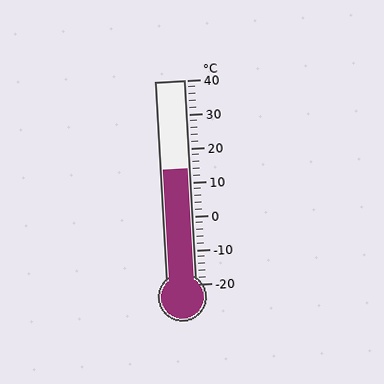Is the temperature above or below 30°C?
The temperature is below 30°C.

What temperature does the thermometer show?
The thermometer shows approximately 14°C.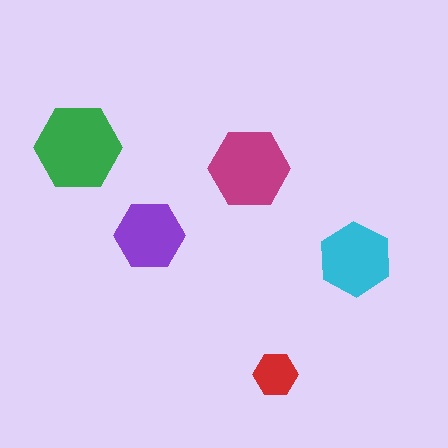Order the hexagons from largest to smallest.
the green one, the magenta one, the cyan one, the purple one, the red one.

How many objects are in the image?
There are 5 objects in the image.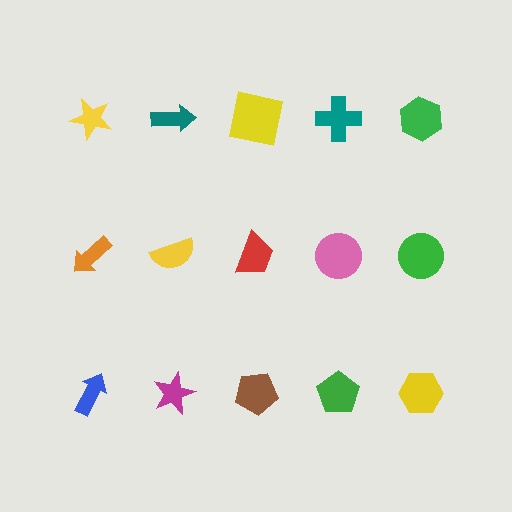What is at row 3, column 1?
A blue arrow.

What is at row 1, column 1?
A yellow star.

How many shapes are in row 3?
5 shapes.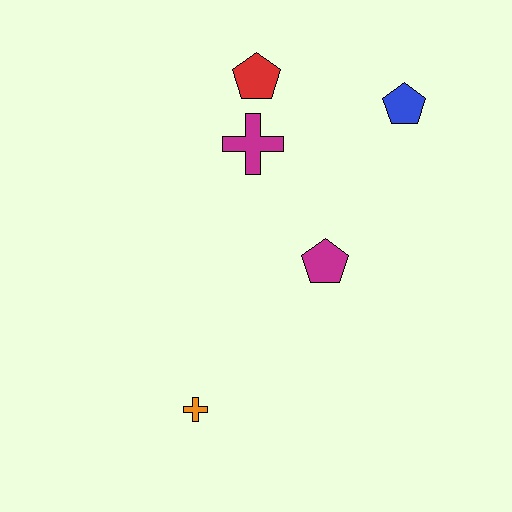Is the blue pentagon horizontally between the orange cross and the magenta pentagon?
No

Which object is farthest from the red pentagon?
The orange cross is farthest from the red pentagon.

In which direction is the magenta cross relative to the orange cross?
The magenta cross is above the orange cross.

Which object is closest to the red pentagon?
The magenta cross is closest to the red pentagon.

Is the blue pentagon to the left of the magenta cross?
No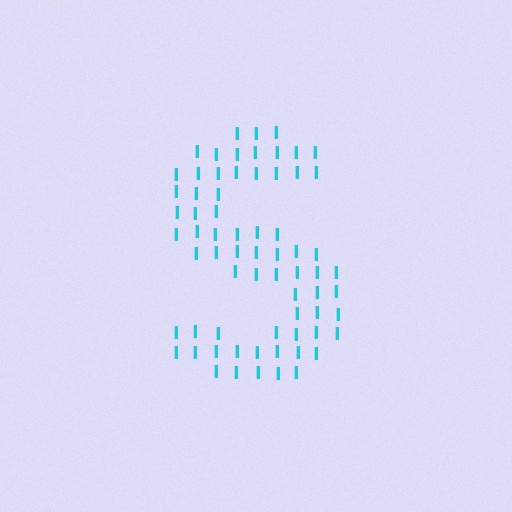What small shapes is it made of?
It is made of small letter I's.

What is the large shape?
The large shape is the letter S.